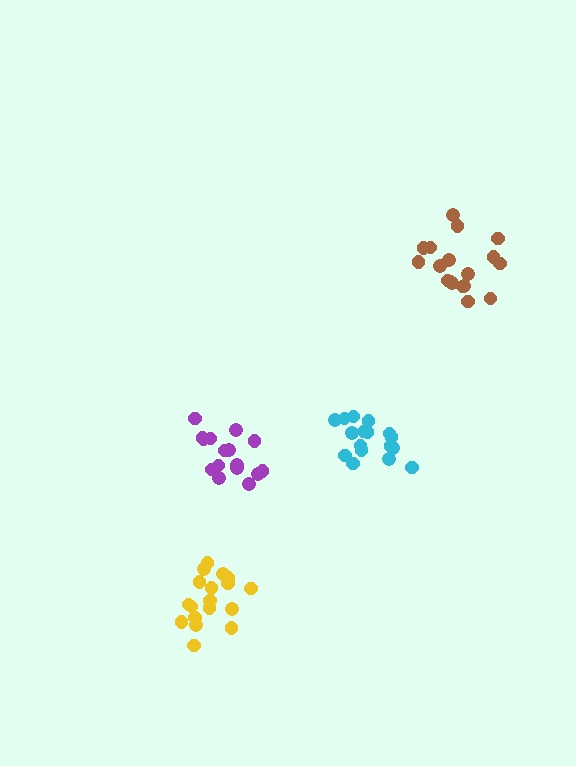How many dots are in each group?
Group 1: 17 dots, Group 2: 17 dots, Group 3: 18 dots, Group 4: 18 dots (70 total).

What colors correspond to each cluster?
The clusters are colored: cyan, purple, brown, yellow.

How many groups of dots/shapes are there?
There are 4 groups.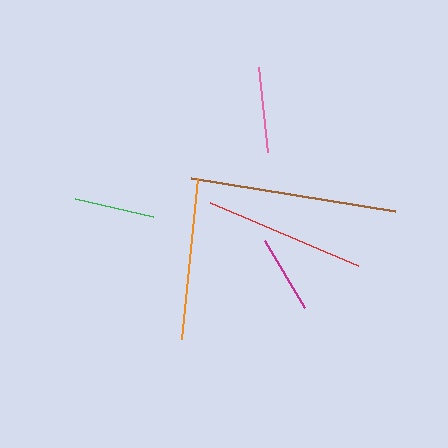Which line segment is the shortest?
The magenta line is the shortest at approximately 78 pixels.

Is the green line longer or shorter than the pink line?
The pink line is longer than the green line.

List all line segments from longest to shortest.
From longest to shortest: brown, orange, red, pink, green, magenta.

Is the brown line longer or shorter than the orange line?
The brown line is longer than the orange line.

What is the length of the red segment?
The red segment is approximately 161 pixels long.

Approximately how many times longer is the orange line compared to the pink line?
The orange line is approximately 1.9 times the length of the pink line.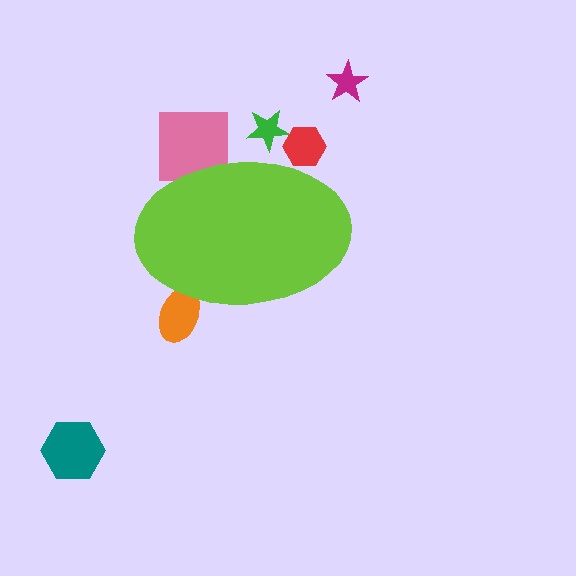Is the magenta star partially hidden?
No, the magenta star is fully visible.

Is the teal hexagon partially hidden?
No, the teal hexagon is fully visible.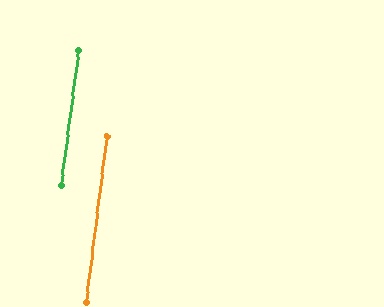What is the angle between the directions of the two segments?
Approximately 0 degrees.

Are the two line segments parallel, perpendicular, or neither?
Parallel — their directions differ by only 0.2°.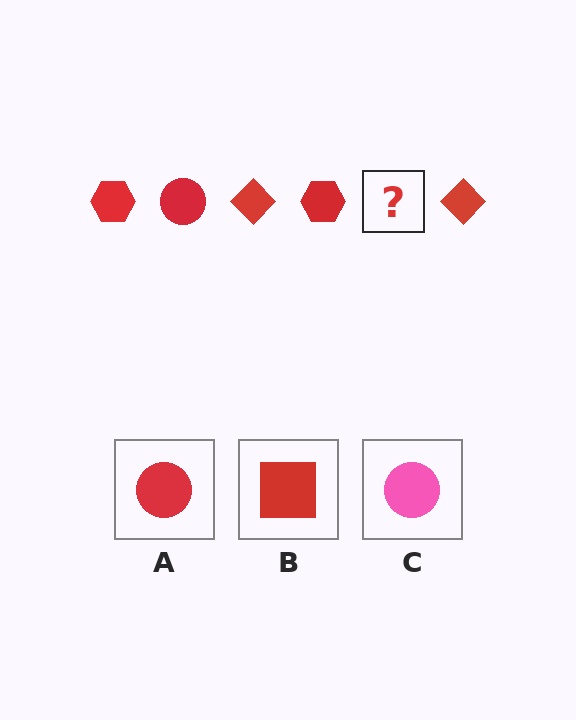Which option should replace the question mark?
Option A.